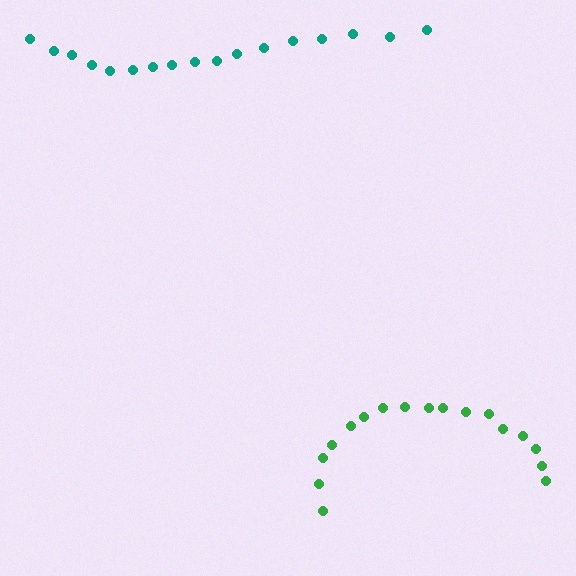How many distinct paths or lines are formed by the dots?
There are 2 distinct paths.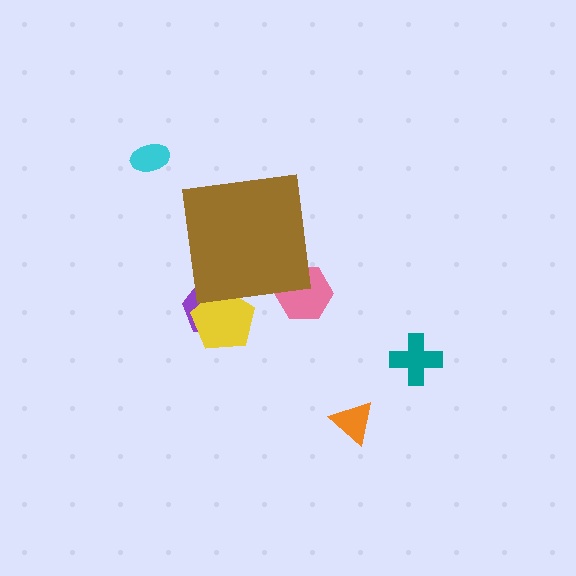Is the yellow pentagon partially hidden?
Yes, the yellow pentagon is partially hidden behind the brown square.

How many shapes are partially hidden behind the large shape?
3 shapes are partially hidden.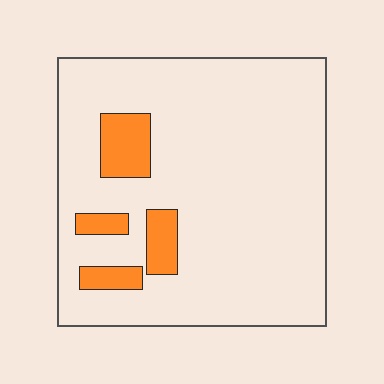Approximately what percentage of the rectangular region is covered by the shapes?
Approximately 10%.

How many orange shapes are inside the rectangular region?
4.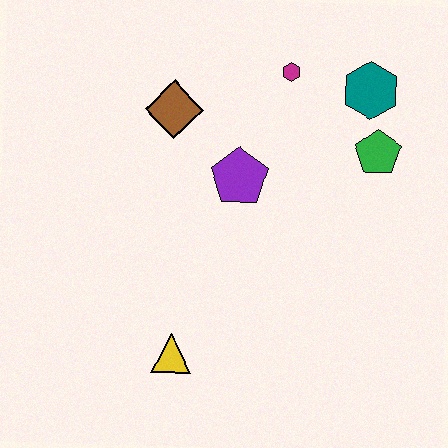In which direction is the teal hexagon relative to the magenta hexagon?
The teal hexagon is to the right of the magenta hexagon.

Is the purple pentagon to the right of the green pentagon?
No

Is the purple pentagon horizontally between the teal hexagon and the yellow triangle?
Yes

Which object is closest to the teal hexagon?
The green pentagon is closest to the teal hexagon.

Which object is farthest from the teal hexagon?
The yellow triangle is farthest from the teal hexagon.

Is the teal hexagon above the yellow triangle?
Yes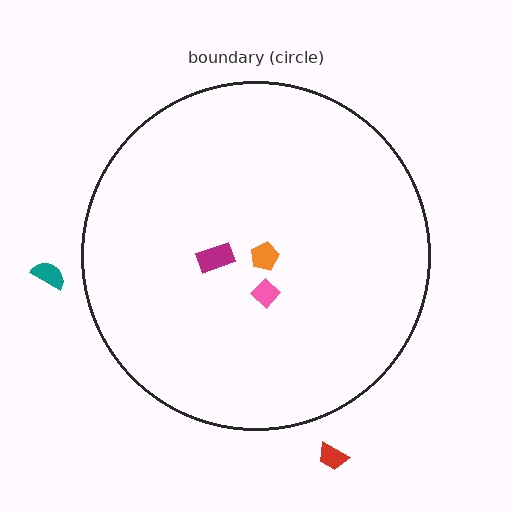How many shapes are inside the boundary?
3 inside, 2 outside.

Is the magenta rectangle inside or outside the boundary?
Inside.